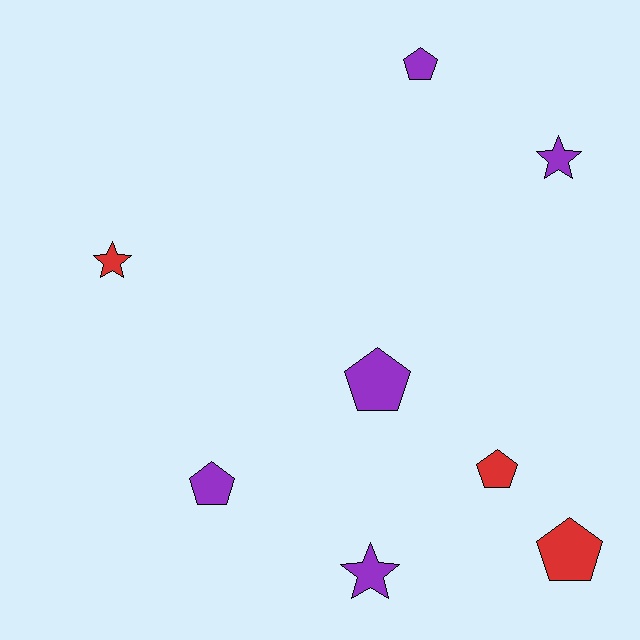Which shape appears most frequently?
Pentagon, with 5 objects.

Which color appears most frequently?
Purple, with 5 objects.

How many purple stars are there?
There are 2 purple stars.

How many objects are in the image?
There are 8 objects.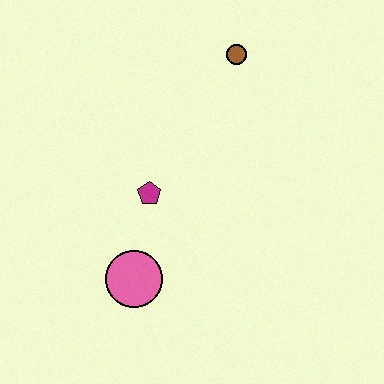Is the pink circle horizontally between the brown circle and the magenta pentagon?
No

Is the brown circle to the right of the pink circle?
Yes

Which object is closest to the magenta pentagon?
The pink circle is closest to the magenta pentagon.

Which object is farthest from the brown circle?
The pink circle is farthest from the brown circle.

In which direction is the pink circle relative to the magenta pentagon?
The pink circle is below the magenta pentagon.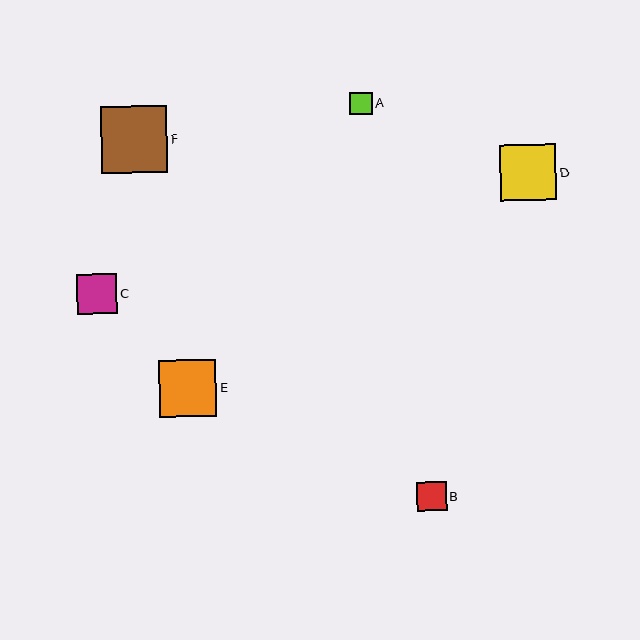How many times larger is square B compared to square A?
Square B is approximately 1.3 times the size of square A.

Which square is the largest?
Square F is the largest with a size of approximately 66 pixels.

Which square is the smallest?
Square A is the smallest with a size of approximately 22 pixels.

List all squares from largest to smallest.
From largest to smallest: F, E, D, C, B, A.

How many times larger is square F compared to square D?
Square F is approximately 1.2 times the size of square D.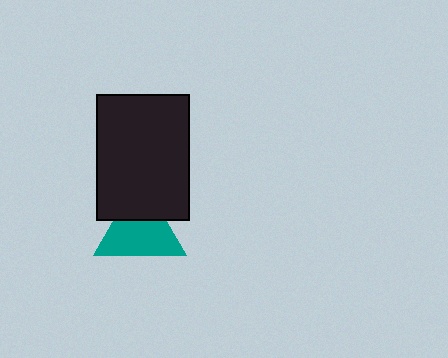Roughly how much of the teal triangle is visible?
Most of it is visible (roughly 66%).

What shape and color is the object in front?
The object in front is a black rectangle.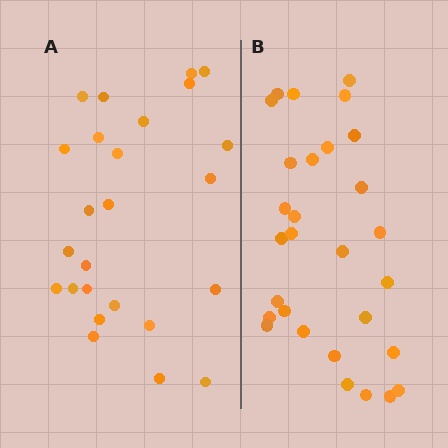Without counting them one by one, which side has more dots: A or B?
Region B (the right region) has more dots.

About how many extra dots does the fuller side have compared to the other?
Region B has about 4 more dots than region A.